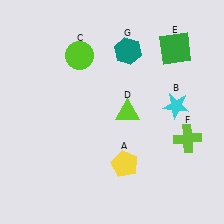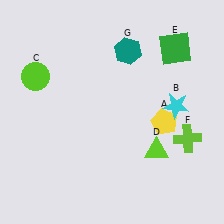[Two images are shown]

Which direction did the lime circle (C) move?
The lime circle (C) moved left.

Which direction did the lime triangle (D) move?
The lime triangle (D) moved down.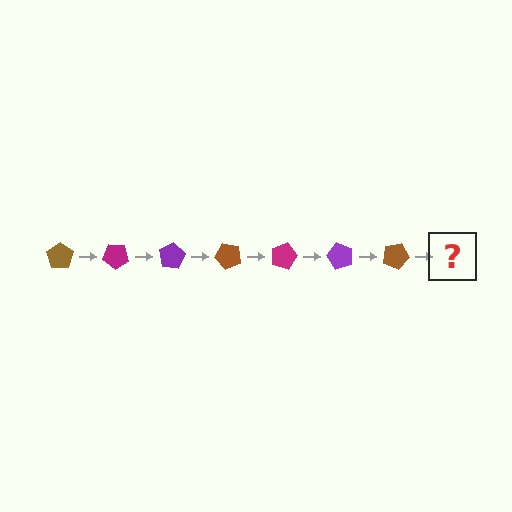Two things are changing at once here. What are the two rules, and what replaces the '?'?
The two rules are that it rotates 40 degrees each step and the color cycles through brown, magenta, and purple. The '?' should be a magenta pentagon, rotated 280 degrees from the start.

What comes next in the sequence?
The next element should be a magenta pentagon, rotated 280 degrees from the start.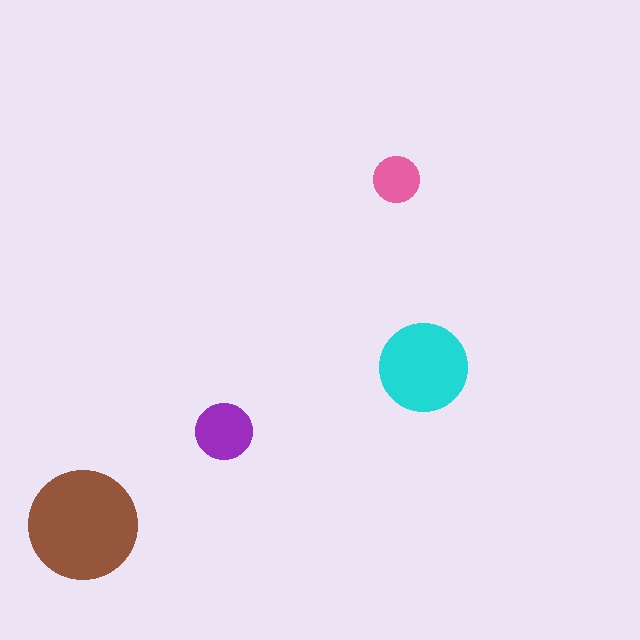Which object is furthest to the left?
The brown circle is leftmost.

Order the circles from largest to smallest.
the brown one, the cyan one, the purple one, the pink one.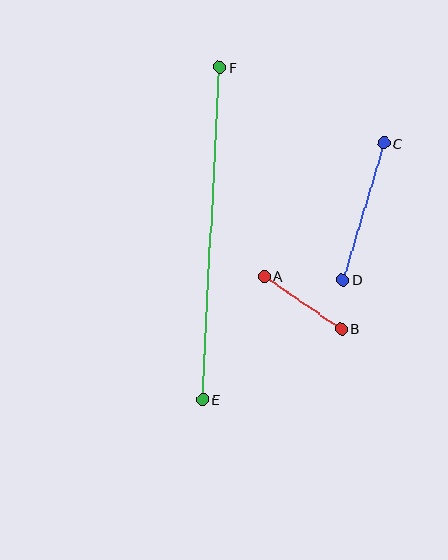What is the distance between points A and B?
The distance is approximately 93 pixels.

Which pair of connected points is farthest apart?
Points E and F are farthest apart.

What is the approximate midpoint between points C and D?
The midpoint is at approximately (363, 212) pixels.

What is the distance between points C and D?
The distance is approximately 143 pixels.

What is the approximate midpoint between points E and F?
The midpoint is at approximately (211, 233) pixels.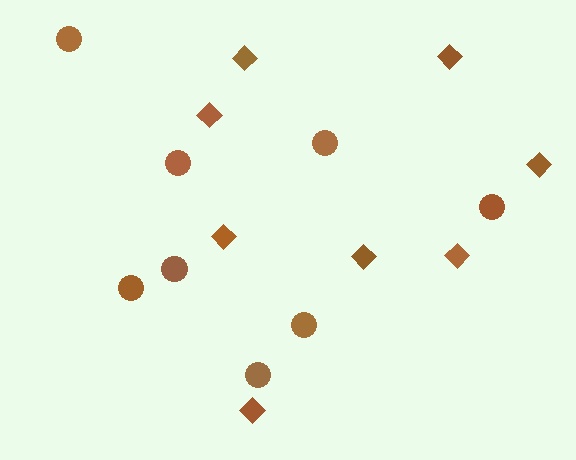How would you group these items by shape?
There are 2 groups: one group of diamonds (8) and one group of circles (8).